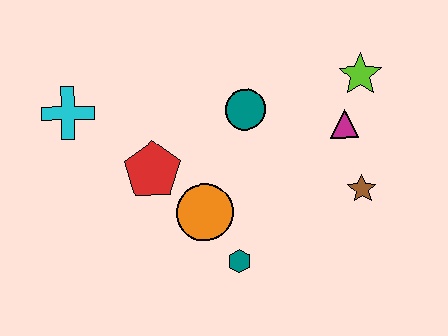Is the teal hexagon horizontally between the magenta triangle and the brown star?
No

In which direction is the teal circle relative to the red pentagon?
The teal circle is to the right of the red pentagon.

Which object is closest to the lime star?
The magenta triangle is closest to the lime star.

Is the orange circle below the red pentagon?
Yes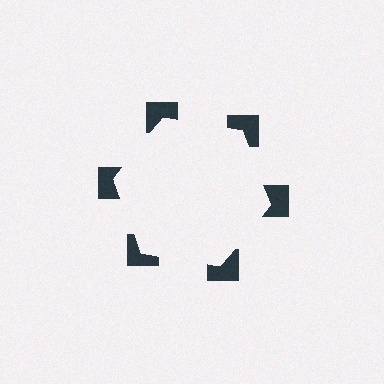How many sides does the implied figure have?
6 sides.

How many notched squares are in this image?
There are 6 — one at each vertex of the illusory hexagon.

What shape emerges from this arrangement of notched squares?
An illusory hexagon — its edges are inferred from the aligned wedge cuts in the notched squares, not physically drawn.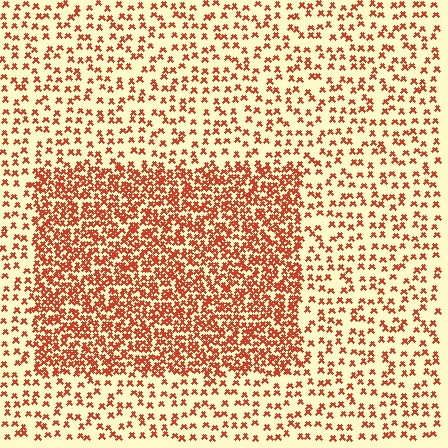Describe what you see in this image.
The image contains small red elements arranged at two different densities. A rectangle-shaped region is visible where the elements are more densely packed than the surrounding area.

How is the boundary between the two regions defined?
The boundary is defined by a change in element density (approximately 2.5x ratio). All elements are the same color, size, and shape.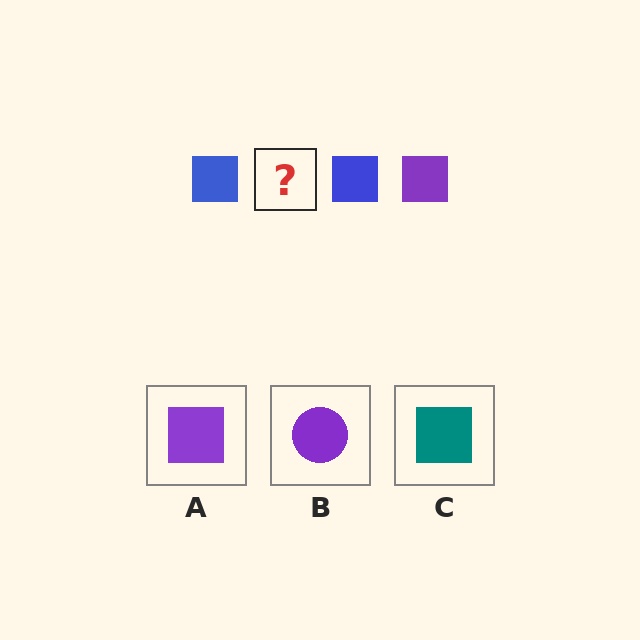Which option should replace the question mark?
Option A.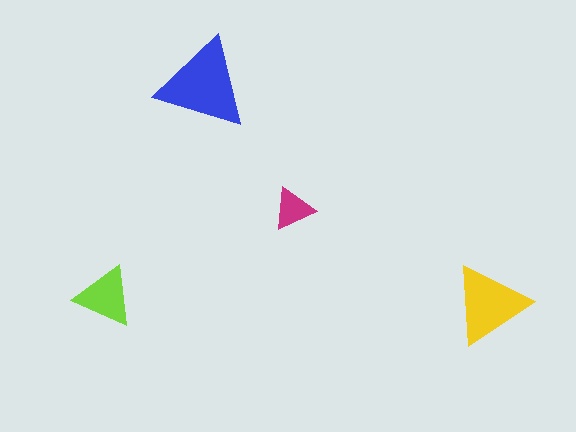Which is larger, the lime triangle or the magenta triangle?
The lime one.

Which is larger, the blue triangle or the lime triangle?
The blue one.